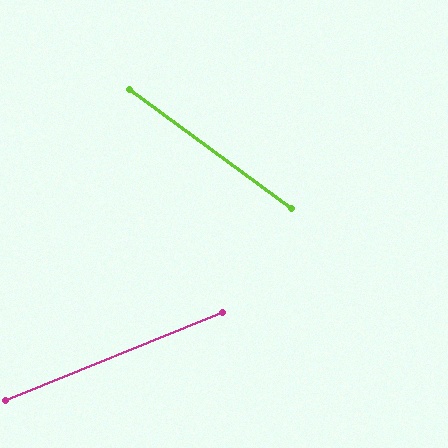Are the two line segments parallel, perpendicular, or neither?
Neither parallel nor perpendicular — they differ by about 59°.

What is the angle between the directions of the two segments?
Approximately 59 degrees.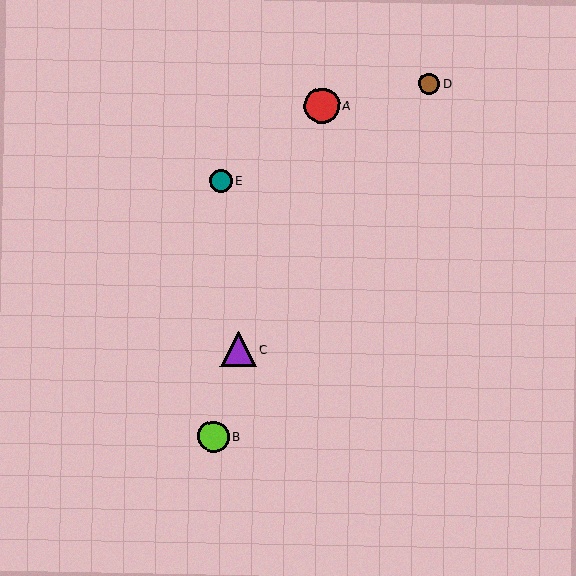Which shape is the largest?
The purple triangle (labeled C) is the largest.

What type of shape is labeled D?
Shape D is a brown circle.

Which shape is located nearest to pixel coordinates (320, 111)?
The red circle (labeled A) at (322, 105) is nearest to that location.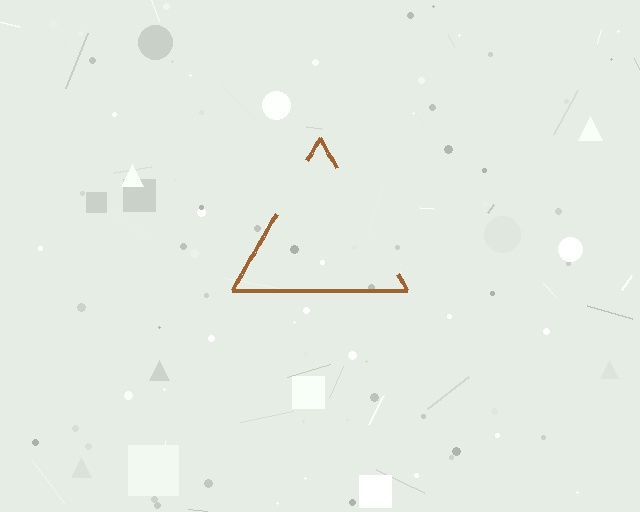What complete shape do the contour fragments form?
The contour fragments form a triangle.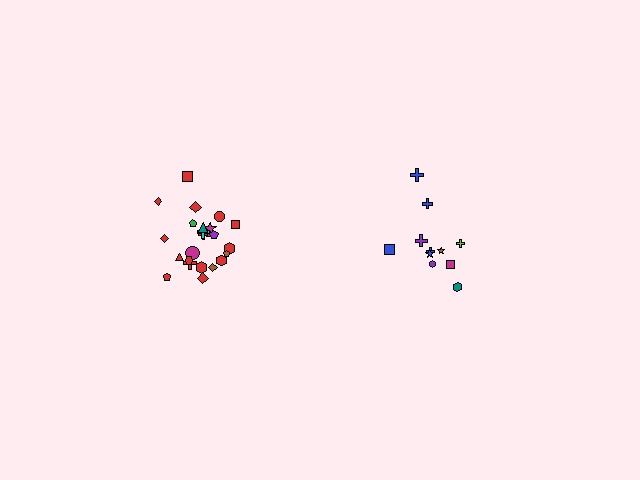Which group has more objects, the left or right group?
The left group.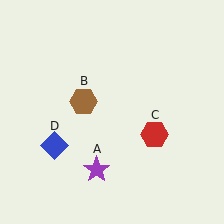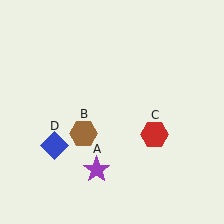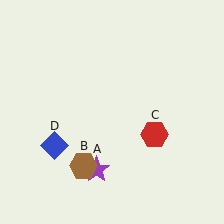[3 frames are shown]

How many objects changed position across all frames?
1 object changed position: brown hexagon (object B).